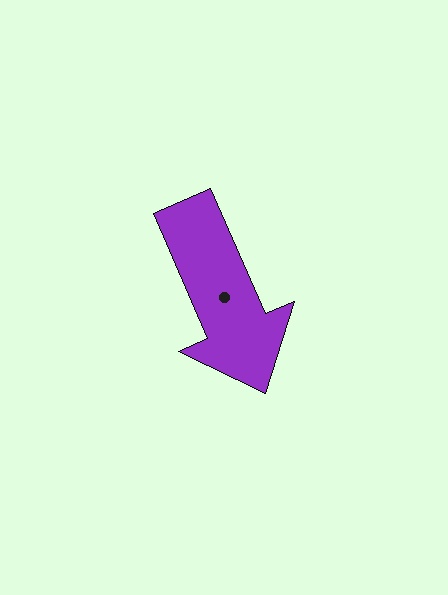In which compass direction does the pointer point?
Southeast.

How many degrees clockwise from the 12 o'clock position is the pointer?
Approximately 156 degrees.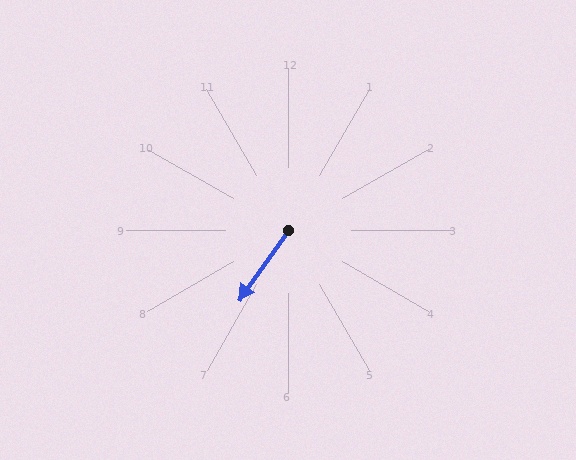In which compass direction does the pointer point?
Southwest.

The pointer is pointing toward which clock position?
Roughly 7 o'clock.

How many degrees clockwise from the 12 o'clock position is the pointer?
Approximately 215 degrees.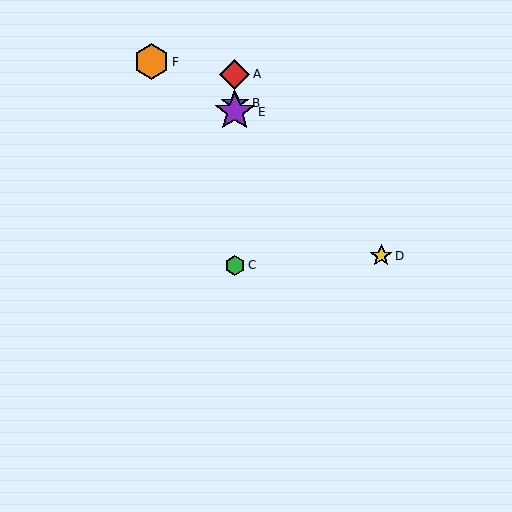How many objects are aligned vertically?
4 objects (A, B, C, E) are aligned vertically.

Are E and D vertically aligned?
No, E is at x≈235 and D is at x≈381.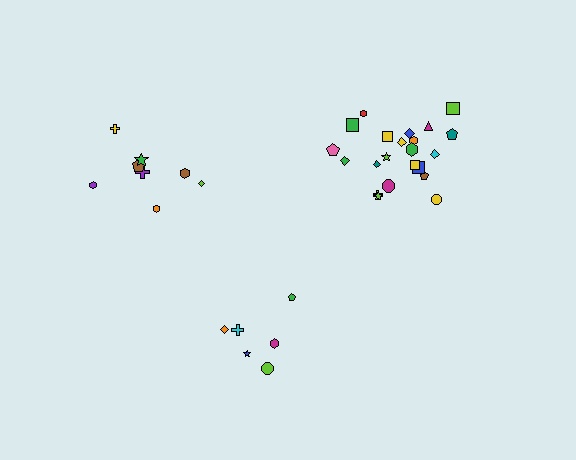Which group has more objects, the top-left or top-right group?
The top-right group.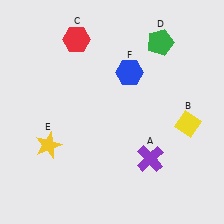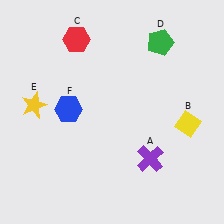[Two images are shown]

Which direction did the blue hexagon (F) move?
The blue hexagon (F) moved left.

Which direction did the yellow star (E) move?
The yellow star (E) moved up.